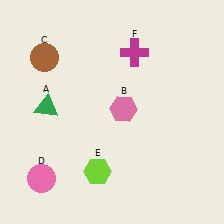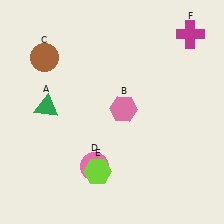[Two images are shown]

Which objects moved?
The objects that moved are: the pink circle (D), the magenta cross (F).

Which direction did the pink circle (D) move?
The pink circle (D) moved right.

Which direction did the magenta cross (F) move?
The magenta cross (F) moved right.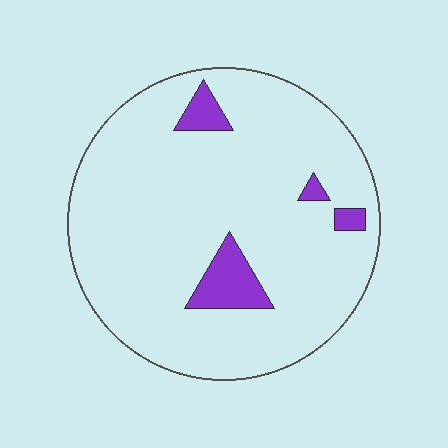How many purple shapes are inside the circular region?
4.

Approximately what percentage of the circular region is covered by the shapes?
Approximately 10%.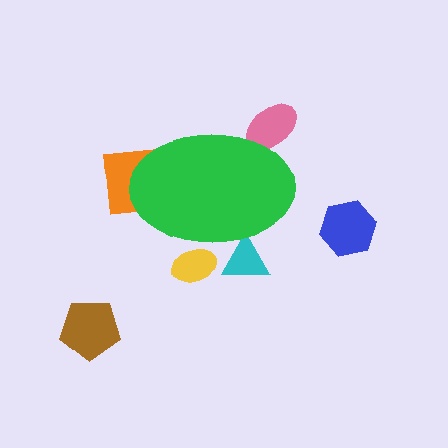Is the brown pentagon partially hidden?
No, the brown pentagon is fully visible.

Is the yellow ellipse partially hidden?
Yes, the yellow ellipse is partially hidden behind the green ellipse.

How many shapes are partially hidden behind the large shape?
4 shapes are partially hidden.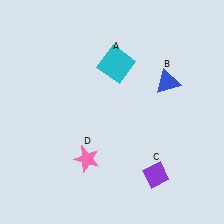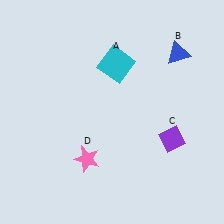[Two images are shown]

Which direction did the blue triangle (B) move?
The blue triangle (B) moved up.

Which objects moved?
The objects that moved are: the blue triangle (B), the purple diamond (C).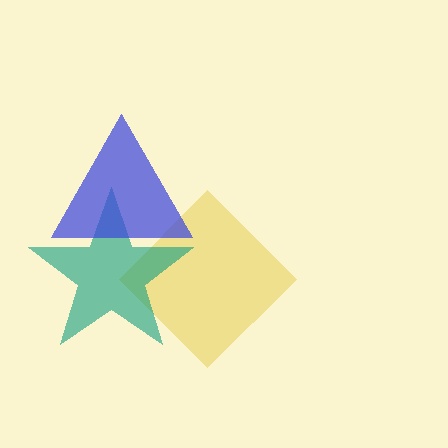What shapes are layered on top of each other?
The layered shapes are: a yellow diamond, a teal star, a blue triangle.